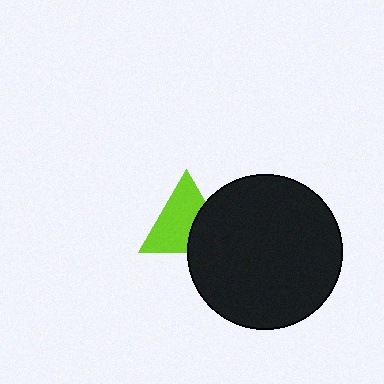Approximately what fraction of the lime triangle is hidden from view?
Roughly 34% of the lime triangle is hidden behind the black circle.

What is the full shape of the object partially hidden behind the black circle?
The partially hidden object is a lime triangle.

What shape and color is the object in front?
The object in front is a black circle.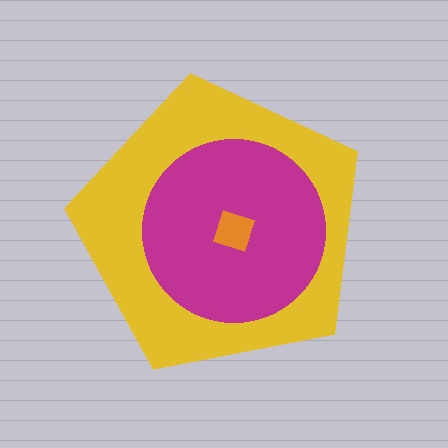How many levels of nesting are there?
3.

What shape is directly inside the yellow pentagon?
The magenta circle.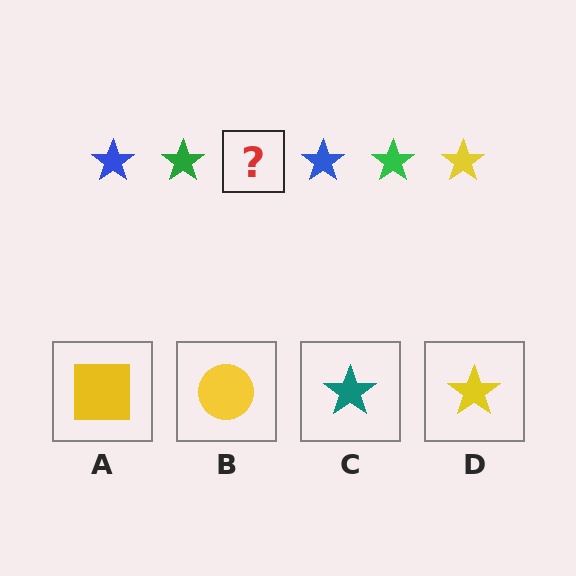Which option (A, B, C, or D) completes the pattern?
D.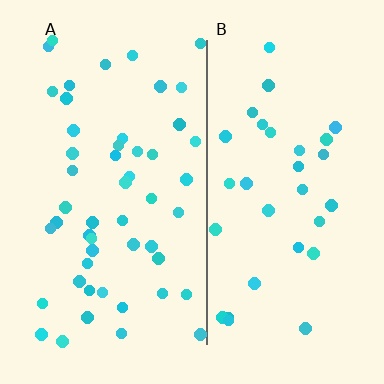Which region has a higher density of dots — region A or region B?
A (the left).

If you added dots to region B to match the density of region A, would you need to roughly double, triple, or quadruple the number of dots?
Approximately double.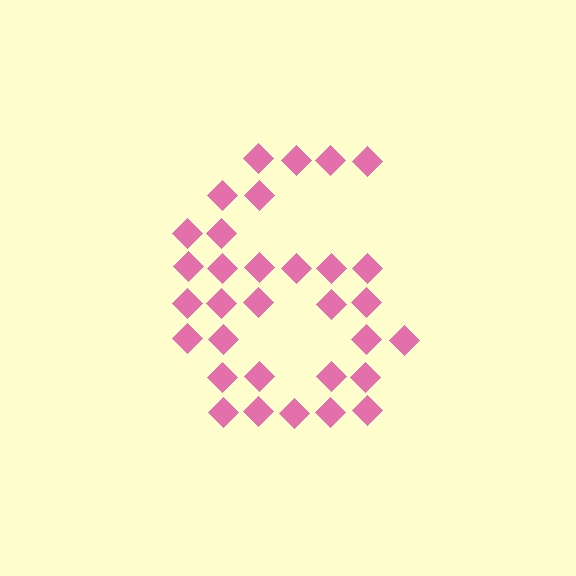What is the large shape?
The large shape is the digit 6.